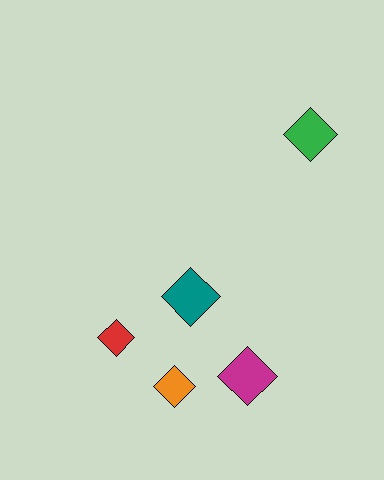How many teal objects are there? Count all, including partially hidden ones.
There is 1 teal object.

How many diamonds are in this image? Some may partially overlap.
There are 5 diamonds.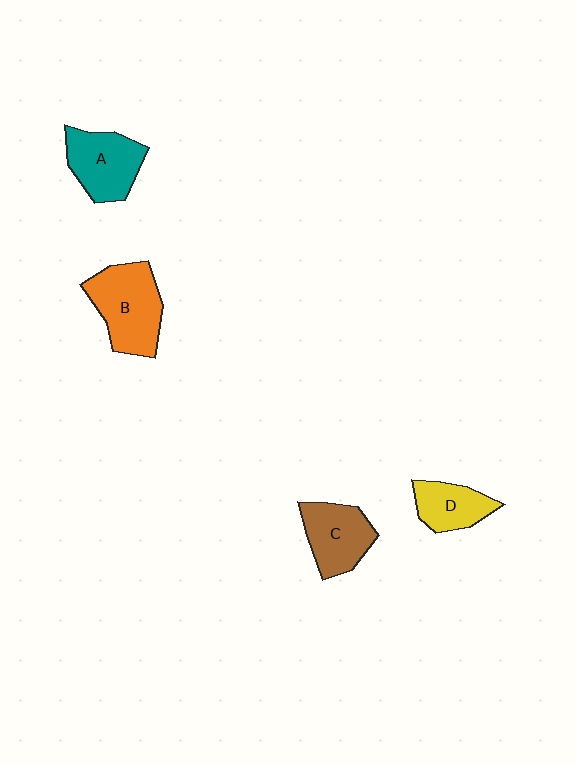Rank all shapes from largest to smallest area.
From largest to smallest: B (orange), A (teal), C (brown), D (yellow).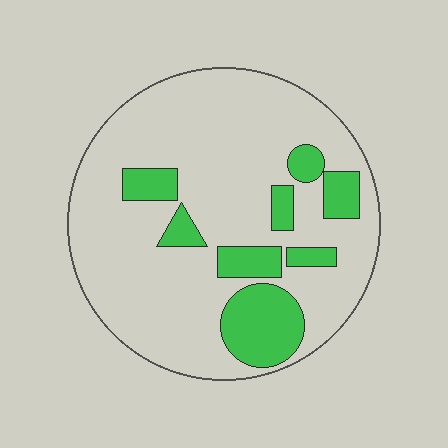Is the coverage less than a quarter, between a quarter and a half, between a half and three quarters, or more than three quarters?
Less than a quarter.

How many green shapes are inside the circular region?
8.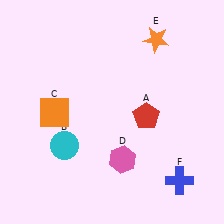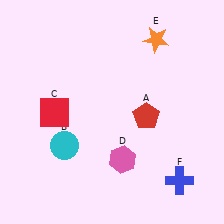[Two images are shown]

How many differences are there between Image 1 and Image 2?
There is 1 difference between the two images.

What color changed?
The square (C) changed from orange in Image 1 to red in Image 2.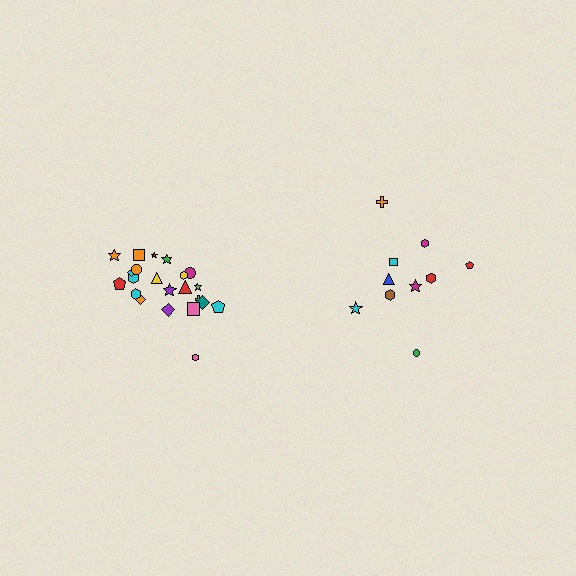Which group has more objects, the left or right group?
The left group.